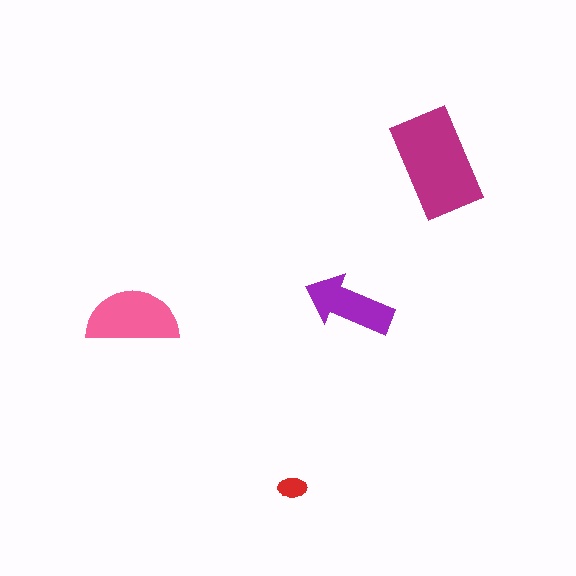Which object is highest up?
The magenta rectangle is topmost.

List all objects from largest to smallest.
The magenta rectangle, the pink semicircle, the purple arrow, the red ellipse.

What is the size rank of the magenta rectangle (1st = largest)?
1st.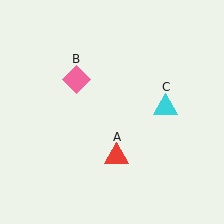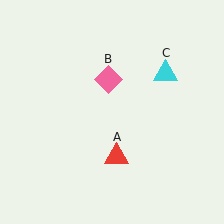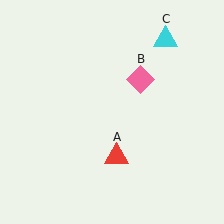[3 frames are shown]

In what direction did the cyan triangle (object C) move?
The cyan triangle (object C) moved up.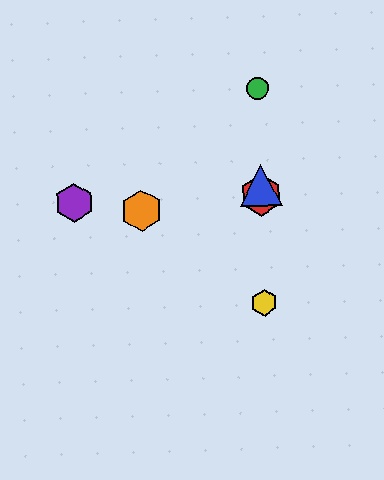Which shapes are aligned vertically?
The red hexagon, the blue triangle, the green circle, the yellow hexagon are aligned vertically.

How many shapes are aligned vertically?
4 shapes (the red hexagon, the blue triangle, the green circle, the yellow hexagon) are aligned vertically.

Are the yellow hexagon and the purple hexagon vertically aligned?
No, the yellow hexagon is at x≈264 and the purple hexagon is at x≈74.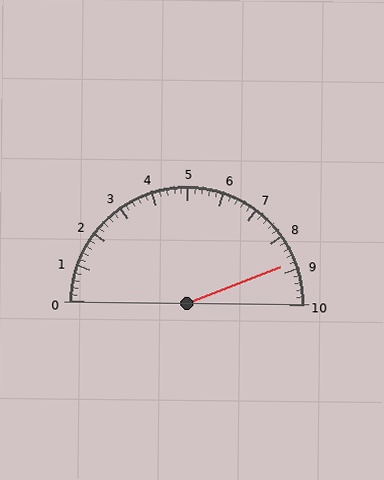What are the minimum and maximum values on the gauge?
The gauge ranges from 0 to 10.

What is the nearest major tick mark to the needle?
The nearest major tick mark is 9.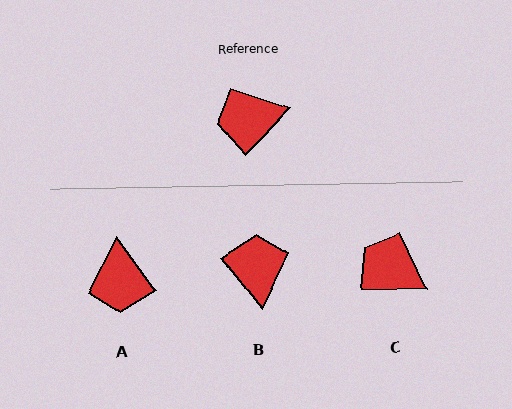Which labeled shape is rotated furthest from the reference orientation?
B, about 97 degrees away.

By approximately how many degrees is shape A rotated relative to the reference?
Approximately 81 degrees counter-clockwise.